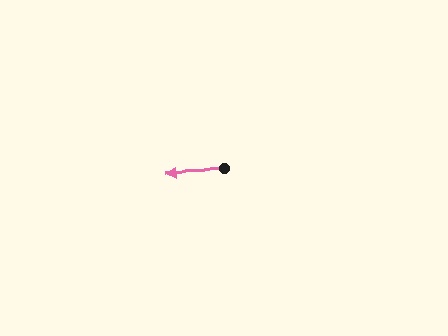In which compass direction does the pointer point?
West.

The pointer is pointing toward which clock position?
Roughly 9 o'clock.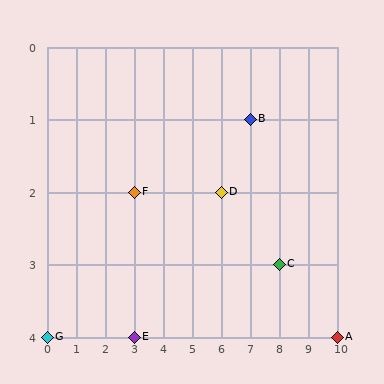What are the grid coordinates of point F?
Point F is at grid coordinates (3, 2).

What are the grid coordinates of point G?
Point G is at grid coordinates (0, 4).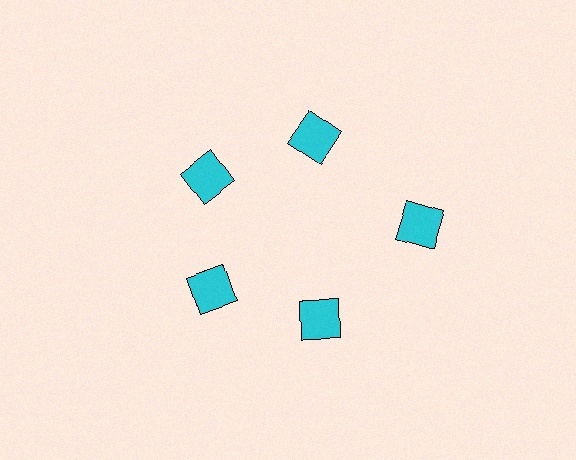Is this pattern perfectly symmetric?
No. The 5 cyan squares are arranged in a ring, but one element near the 3 o'clock position is pushed outward from the center, breaking the 5-fold rotational symmetry.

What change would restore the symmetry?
The symmetry would be restored by moving it inward, back onto the ring so that all 5 squares sit at equal angles and equal distance from the center.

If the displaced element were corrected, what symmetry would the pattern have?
It would have 5-fold rotational symmetry — the pattern would map onto itself every 72 degrees.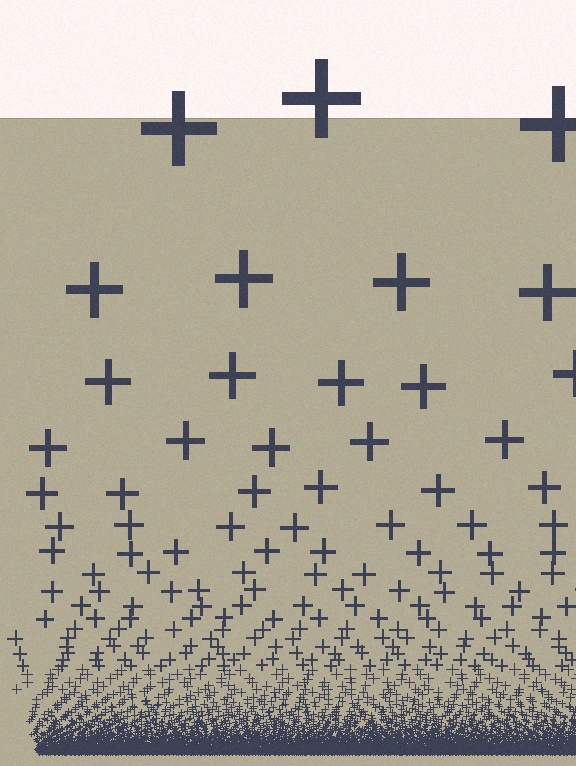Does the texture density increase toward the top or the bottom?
Density increases toward the bottom.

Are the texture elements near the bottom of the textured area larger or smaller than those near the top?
Smaller. The gradient is inverted — elements near the bottom are smaller and denser.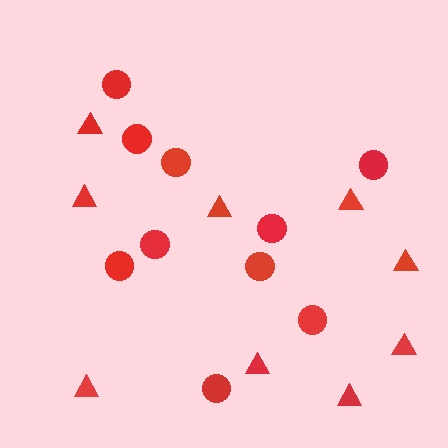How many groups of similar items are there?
There are 2 groups: one group of triangles (9) and one group of circles (10).